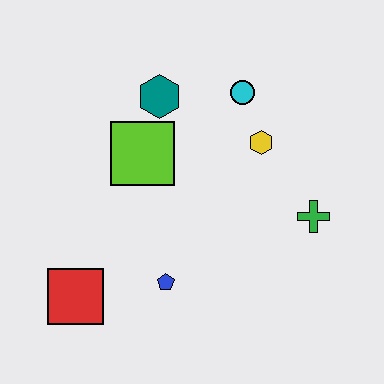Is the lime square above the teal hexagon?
No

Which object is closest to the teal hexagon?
The lime square is closest to the teal hexagon.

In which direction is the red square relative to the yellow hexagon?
The red square is to the left of the yellow hexagon.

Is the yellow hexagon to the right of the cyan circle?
Yes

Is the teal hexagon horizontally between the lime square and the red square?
No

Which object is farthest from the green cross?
The red square is farthest from the green cross.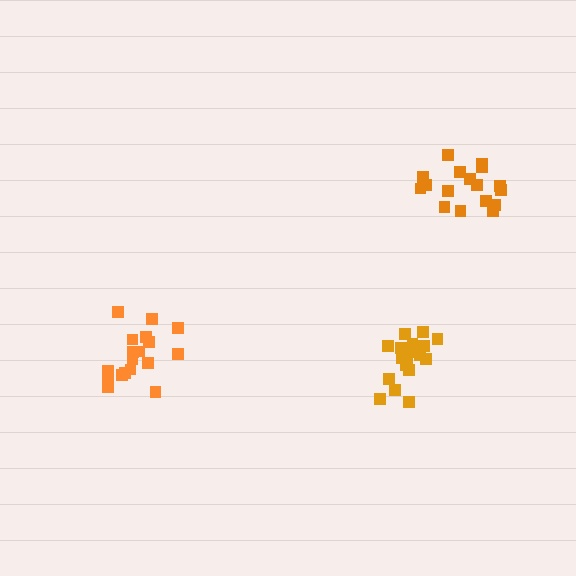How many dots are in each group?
Group 1: 18 dots, Group 2: 20 dots, Group 3: 17 dots (55 total).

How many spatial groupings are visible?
There are 3 spatial groupings.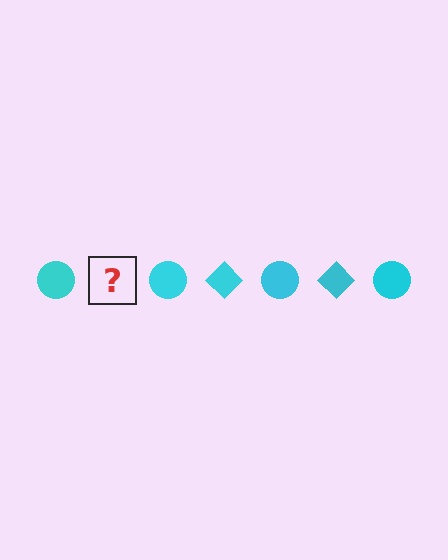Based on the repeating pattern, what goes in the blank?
The blank should be a cyan diamond.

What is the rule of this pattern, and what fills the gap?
The rule is that the pattern cycles through circle, diamond shapes in cyan. The gap should be filled with a cyan diamond.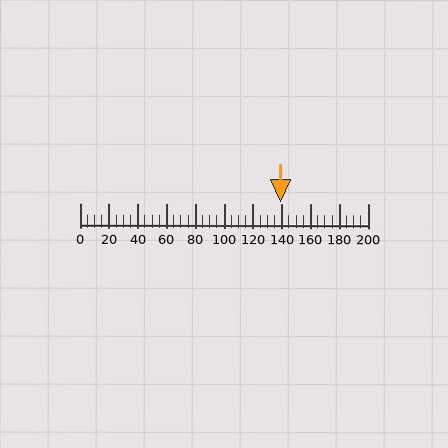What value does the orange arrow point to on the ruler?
The orange arrow points to approximately 139.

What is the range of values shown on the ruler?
The ruler shows values from 0 to 200.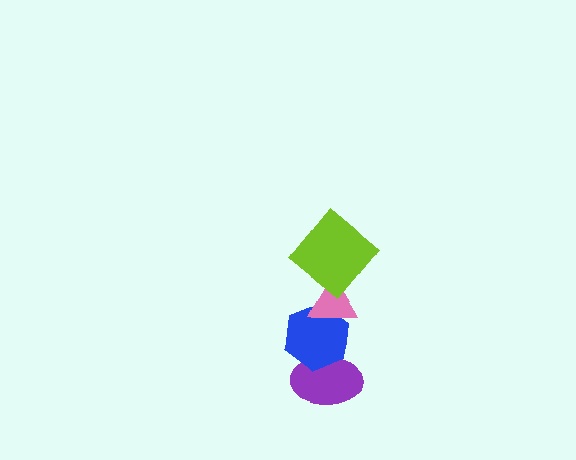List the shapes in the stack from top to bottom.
From top to bottom: the lime diamond, the pink triangle, the blue hexagon, the purple ellipse.